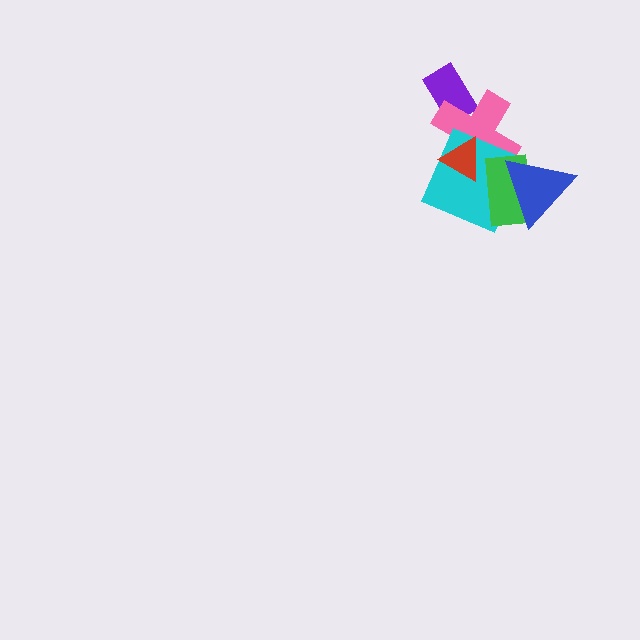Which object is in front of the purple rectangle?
The pink cross is in front of the purple rectangle.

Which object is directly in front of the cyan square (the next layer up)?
The green rectangle is directly in front of the cyan square.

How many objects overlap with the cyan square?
4 objects overlap with the cyan square.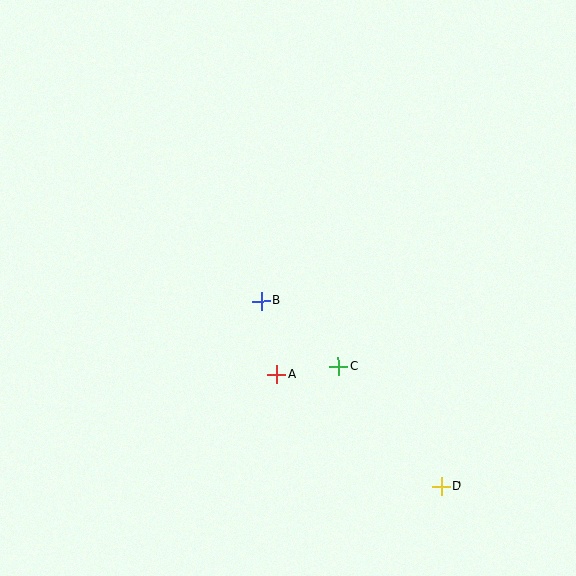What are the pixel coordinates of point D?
Point D is at (441, 486).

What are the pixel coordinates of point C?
Point C is at (338, 366).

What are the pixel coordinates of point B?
Point B is at (261, 301).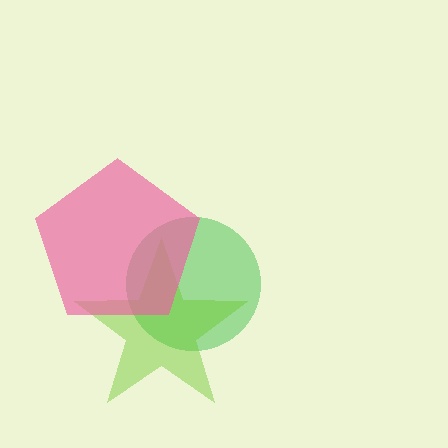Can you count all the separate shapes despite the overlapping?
Yes, there are 3 separate shapes.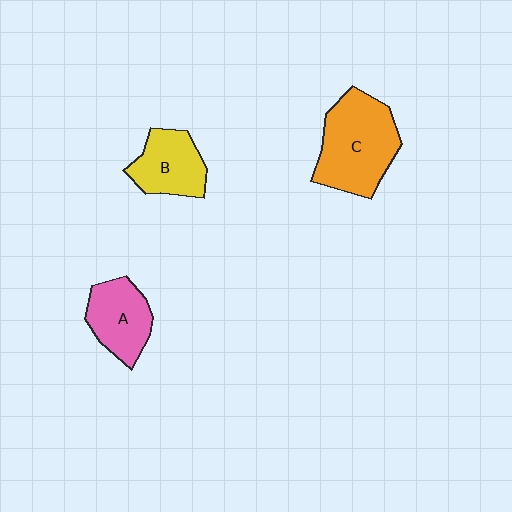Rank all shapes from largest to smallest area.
From largest to smallest: C (orange), A (pink), B (yellow).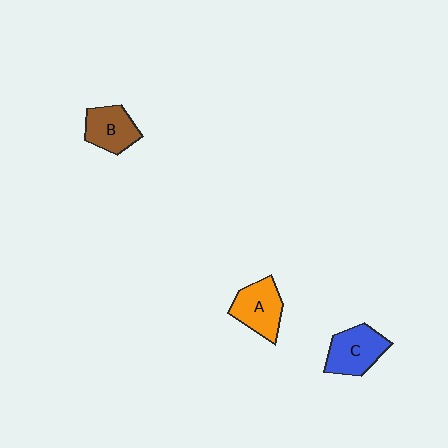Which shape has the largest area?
Shape C (blue).